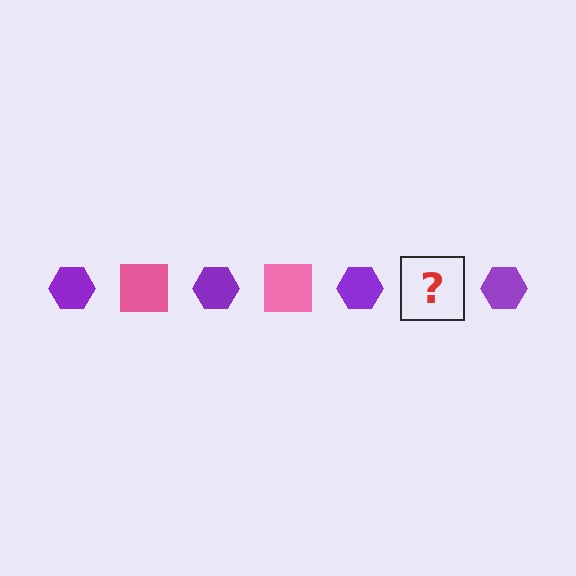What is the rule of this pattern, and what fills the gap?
The rule is that the pattern alternates between purple hexagon and pink square. The gap should be filled with a pink square.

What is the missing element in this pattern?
The missing element is a pink square.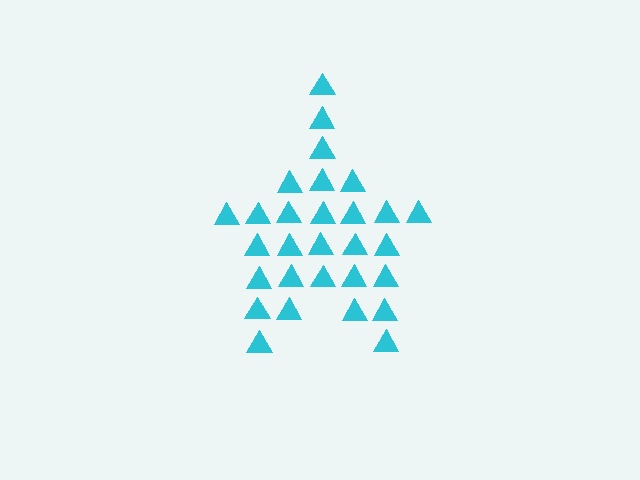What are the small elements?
The small elements are triangles.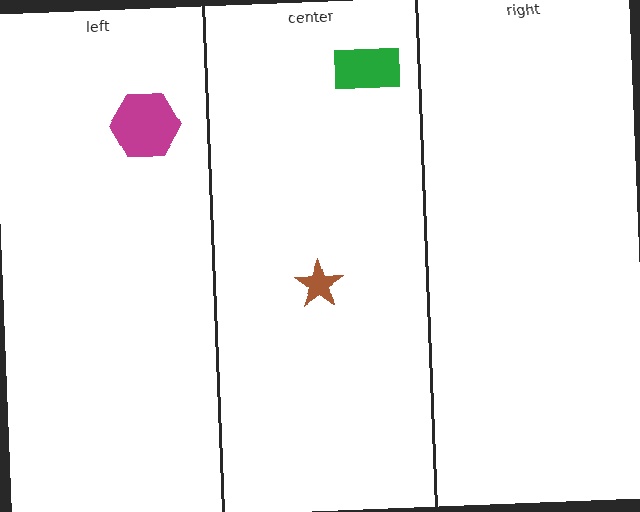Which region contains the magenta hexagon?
The left region.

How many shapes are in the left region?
1.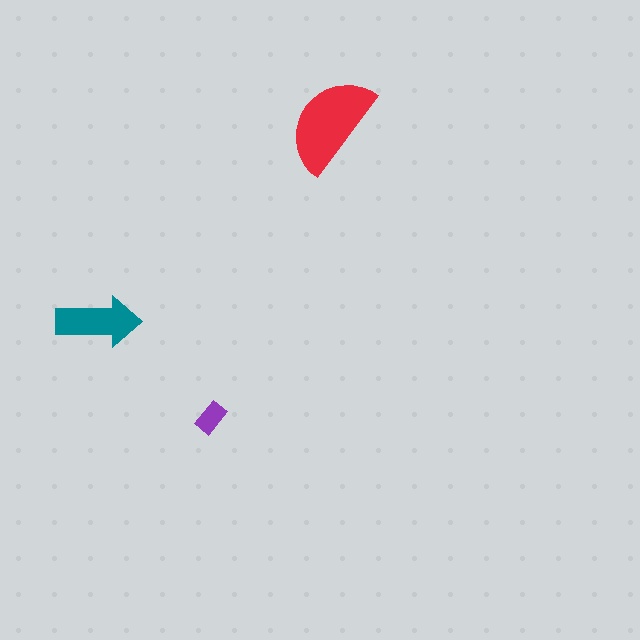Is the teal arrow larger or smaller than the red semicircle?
Smaller.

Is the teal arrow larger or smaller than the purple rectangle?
Larger.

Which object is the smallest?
The purple rectangle.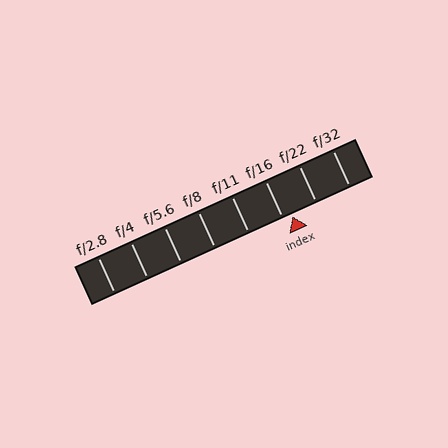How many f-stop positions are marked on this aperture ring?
There are 8 f-stop positions marked.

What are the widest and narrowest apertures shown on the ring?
The widest aperture shown is f/2.8 and the narrowest is f/32.